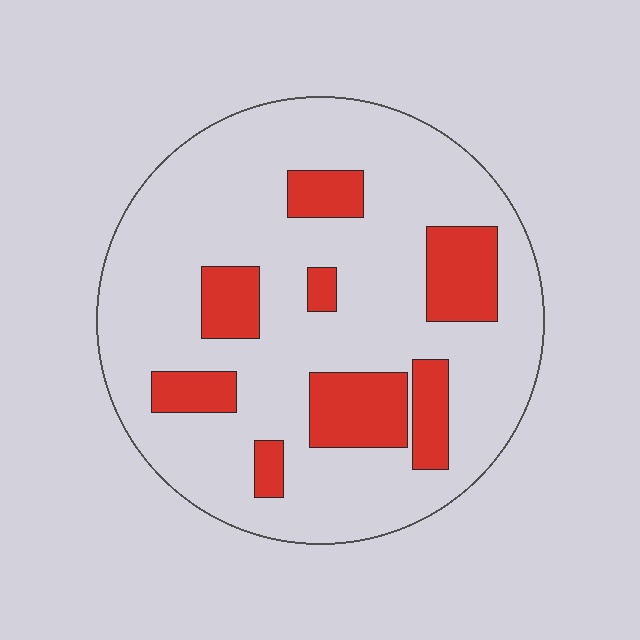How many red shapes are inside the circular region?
8.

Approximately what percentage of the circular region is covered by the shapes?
Approximately 20%.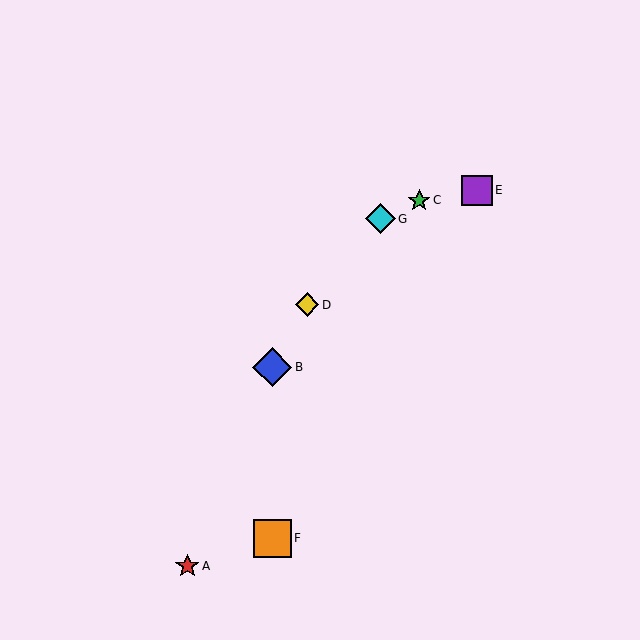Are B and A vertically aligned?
No, B is at x≈272 and A is at x≈187.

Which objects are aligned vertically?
Objects B, F are aligned vertically.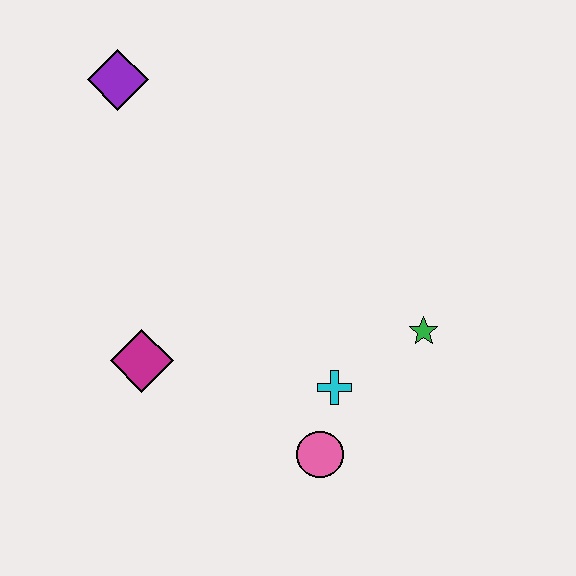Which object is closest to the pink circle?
The cyan cross is closest to the pink circle.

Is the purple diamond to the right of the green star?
No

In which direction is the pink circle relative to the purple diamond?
The pink circle is below the purple diamond.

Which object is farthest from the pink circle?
The purple diamond is farthest from the pink circle.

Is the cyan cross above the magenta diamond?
No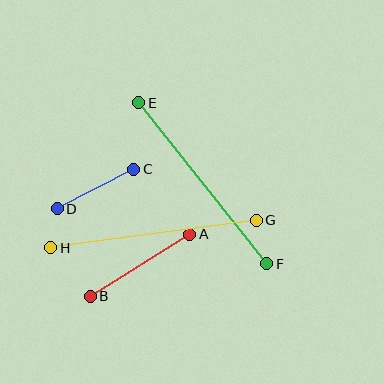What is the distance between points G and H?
The distance is approximately 207 pixels.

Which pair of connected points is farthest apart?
Points G and H are farthest apart.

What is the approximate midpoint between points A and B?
The midpoint is at approximately (140, 265) pixels.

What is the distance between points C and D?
The distance is approximately 86 pixels.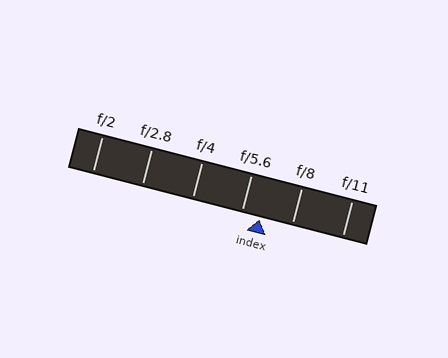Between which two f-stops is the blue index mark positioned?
The index mark is between f/5.6 and f/8.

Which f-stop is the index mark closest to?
The index mark is closest to f/5.6.